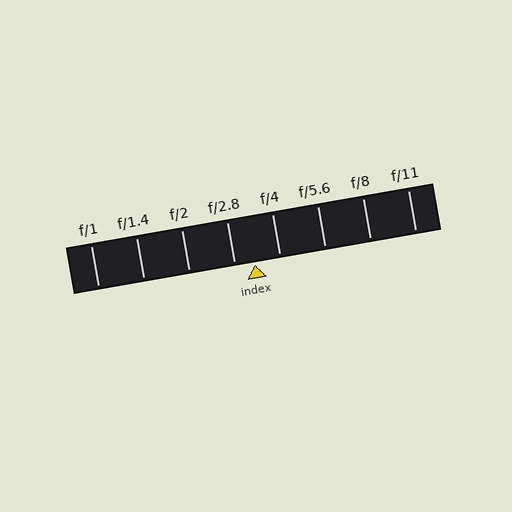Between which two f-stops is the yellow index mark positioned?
The index mark is between f/2.8 and f/4.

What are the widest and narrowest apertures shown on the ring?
The widest aperture shown is f/1 and the narrowest is f/11.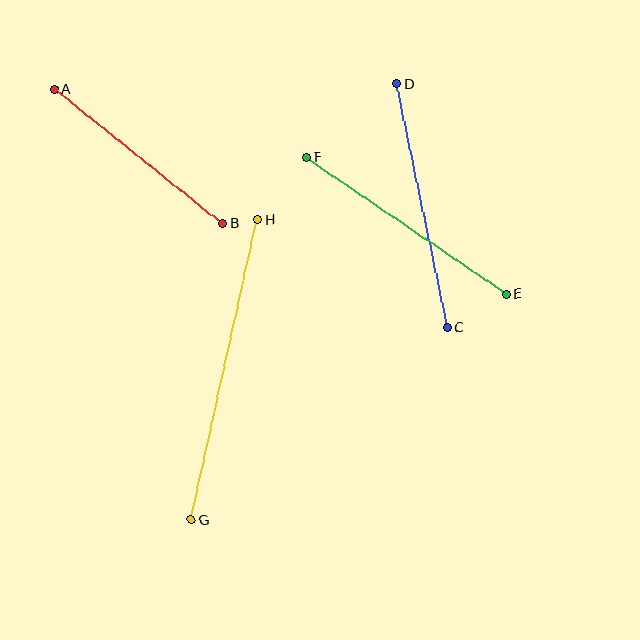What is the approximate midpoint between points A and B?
The midpoint is at approximately (138, 156) pixels.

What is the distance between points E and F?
The distance is approximately 242 pixels.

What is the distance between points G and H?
The distance is approximately 308 pixels.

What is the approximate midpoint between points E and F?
The midpoint is at approximately (407, 226) pixels.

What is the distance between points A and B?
The distance is approximately 215 pixels.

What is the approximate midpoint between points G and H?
The midpoint is at approximately (224, 370) pixels.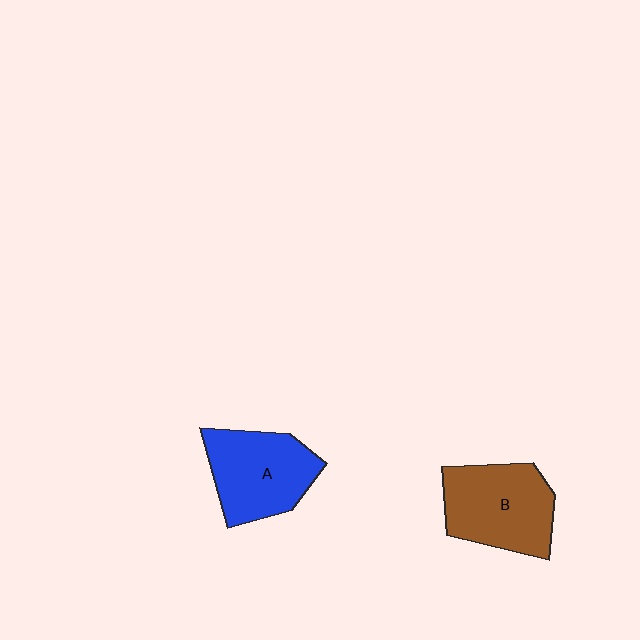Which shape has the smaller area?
Shape A (blue).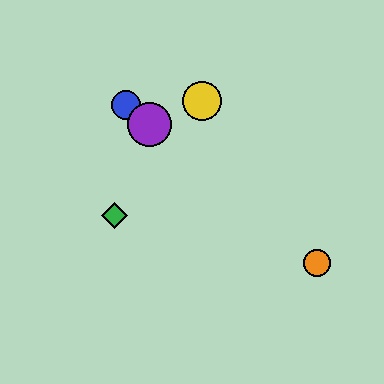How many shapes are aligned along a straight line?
4 shapes (the red circle, the blue circle, the purple circle, the orange circle) are aligned along a straight line.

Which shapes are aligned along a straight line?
The red circle, the blue circle, the purple circle, the orange circle are aligned along a straight line.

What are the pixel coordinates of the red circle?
The red circle is at (126, 105).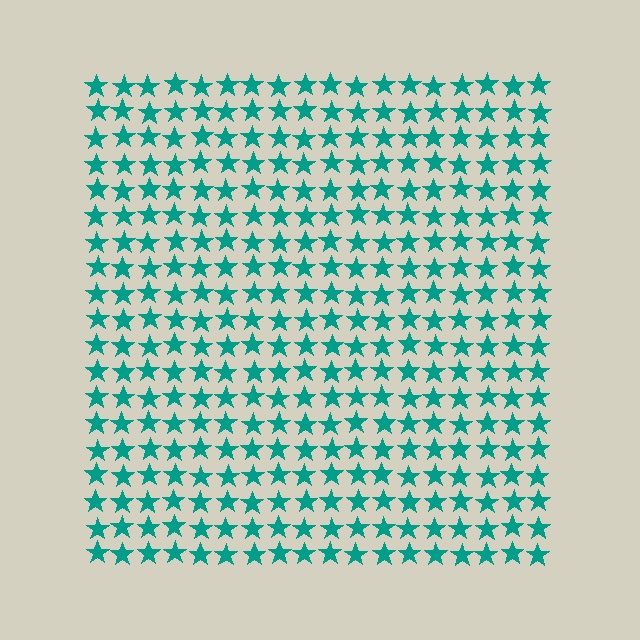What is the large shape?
The large shape is a square.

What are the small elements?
The small elements are stars.